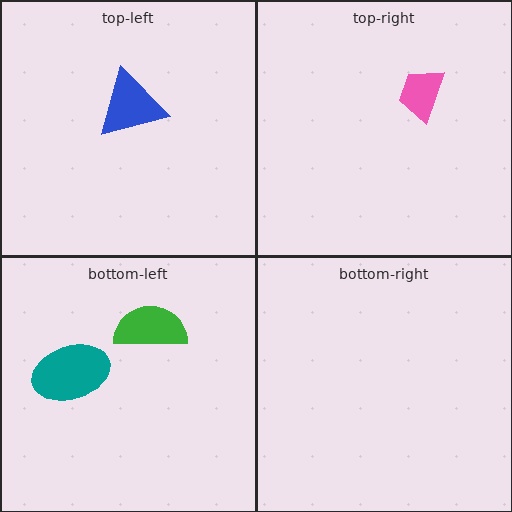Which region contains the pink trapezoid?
The top-right region.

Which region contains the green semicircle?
The bottom-left region.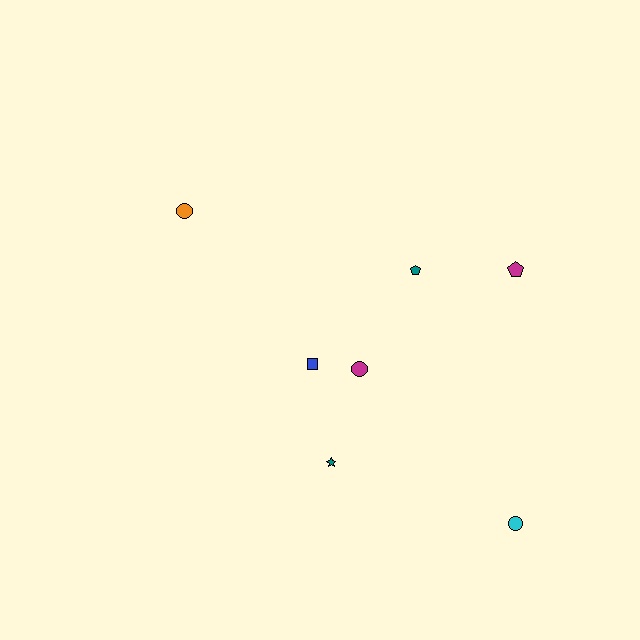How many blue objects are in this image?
There is 1 blue object.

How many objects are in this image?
There are 7 objects.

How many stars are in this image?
There is 1 star.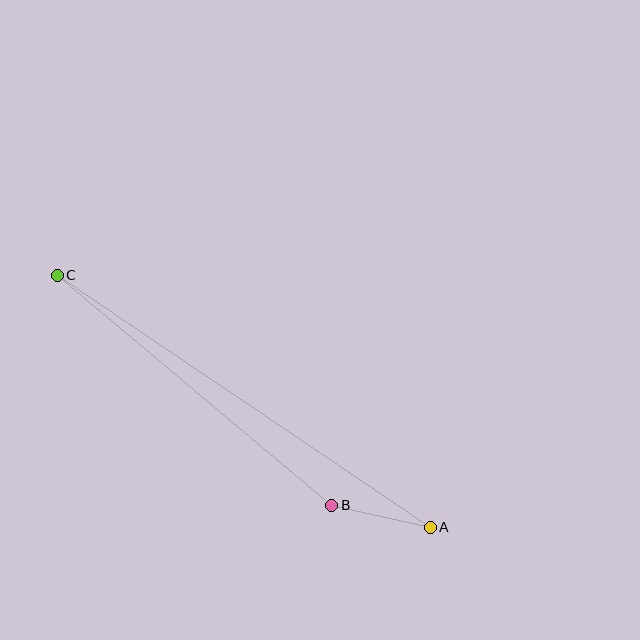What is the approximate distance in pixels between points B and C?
The distance between B and C is approximately 358 pixels.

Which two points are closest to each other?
Points A and B are closest to each other.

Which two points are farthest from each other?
Points A and C are farthest from each other.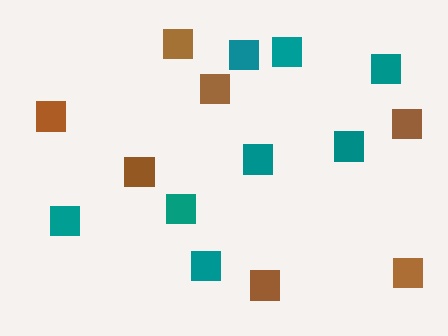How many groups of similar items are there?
There are 2 groups: one group of brown squares (7) and one group of teal squares (8).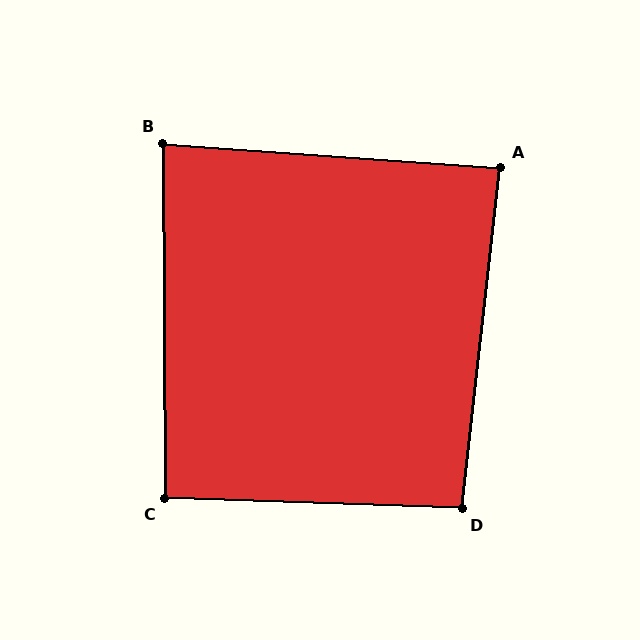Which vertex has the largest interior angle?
D, at approximately 94 degrees.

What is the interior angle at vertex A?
Approximately 88 degrees (approximately right).